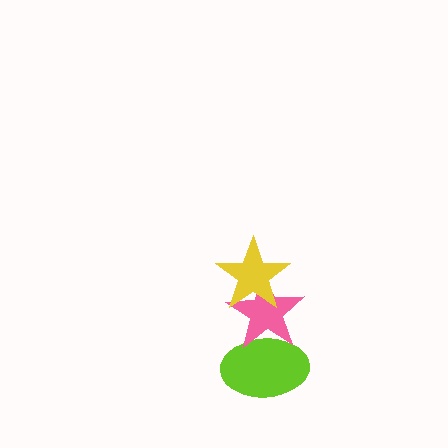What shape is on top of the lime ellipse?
The pink star is on top of the lime ellipse.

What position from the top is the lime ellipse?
The lime ellipse is 3rd from the top.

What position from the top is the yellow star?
The yellow star is 1st from the top.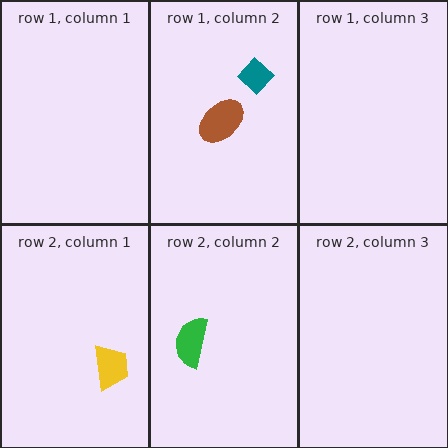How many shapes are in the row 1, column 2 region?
2.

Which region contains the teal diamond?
The row 1, column 2 region.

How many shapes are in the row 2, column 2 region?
1.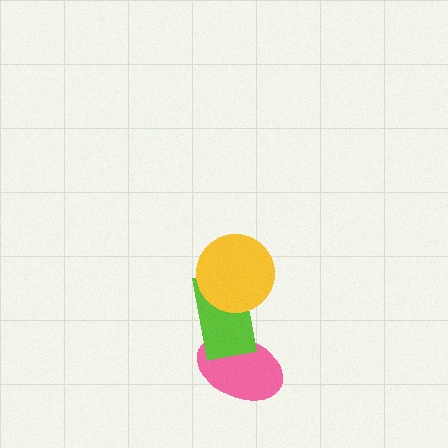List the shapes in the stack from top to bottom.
From top to bottom: the yellow circle, the lime rectangle, the pink ellipse.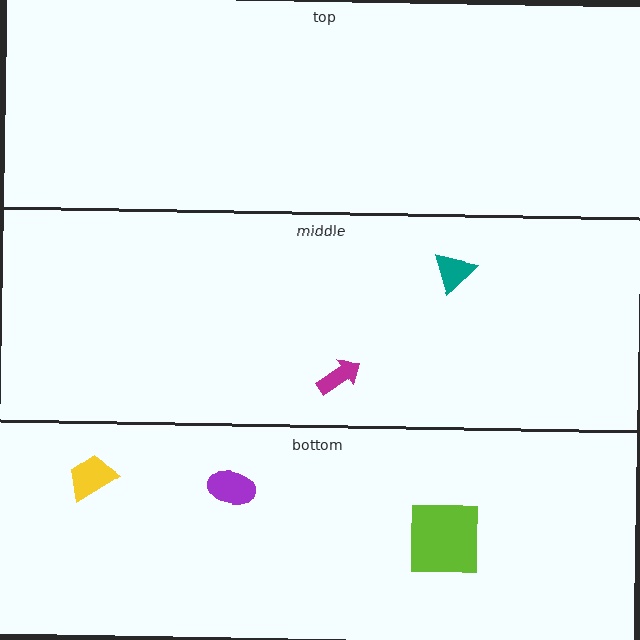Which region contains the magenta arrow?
The middle region.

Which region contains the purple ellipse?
The bottom region.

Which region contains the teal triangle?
The middle region.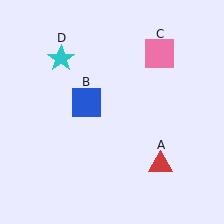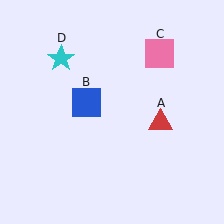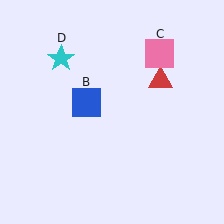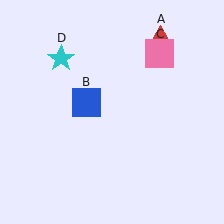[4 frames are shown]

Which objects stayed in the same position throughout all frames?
Blue square (object B) and pink square (object C) and cyan star (object D) remained stationary.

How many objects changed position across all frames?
1 object changed position: red triangle (object A).